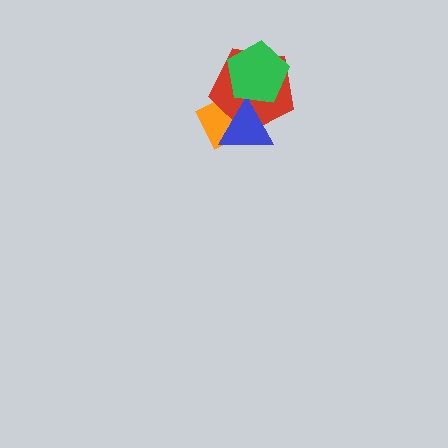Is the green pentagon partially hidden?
No, no other shape covers it.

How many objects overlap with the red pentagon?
3 objects overlap with the red pentagon.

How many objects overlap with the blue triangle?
3 objects overlap with the blue triangle.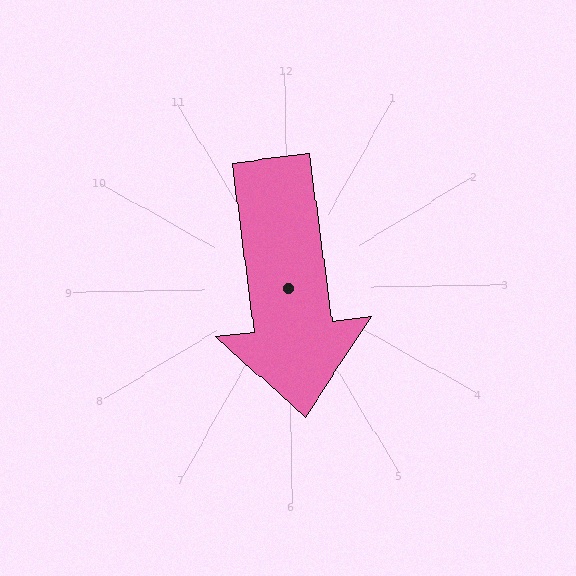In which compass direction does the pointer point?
South.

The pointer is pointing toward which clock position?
Roughly 6 o'clock.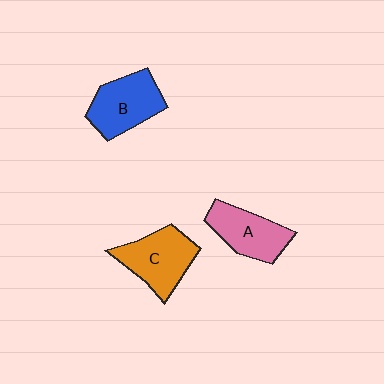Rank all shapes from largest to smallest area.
From largest to smallest: C (orange), B (blue), A (pink).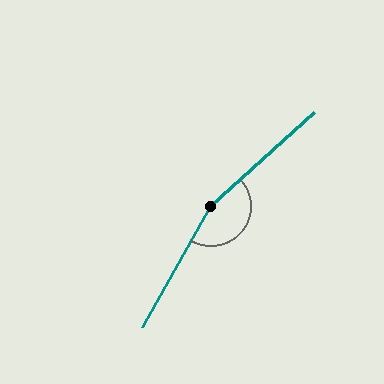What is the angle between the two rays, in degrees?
Approximately 162 degrees.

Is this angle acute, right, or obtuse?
It is obtuse.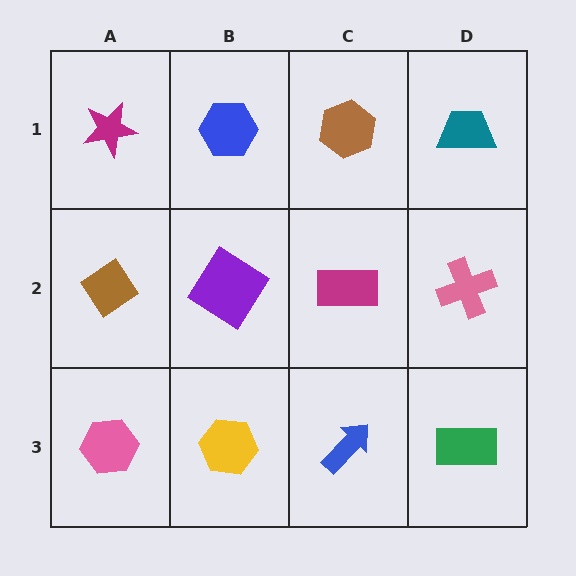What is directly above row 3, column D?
A pink cross.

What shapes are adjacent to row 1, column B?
A purple diamond (row 2, column B), a magenta star (row 1, column A), a brown hexagon (row 1, column C).